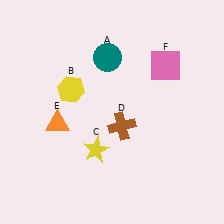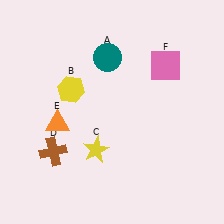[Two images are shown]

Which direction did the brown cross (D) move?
The brown cross (D) moved left.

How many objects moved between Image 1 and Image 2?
1 object moved between the two images.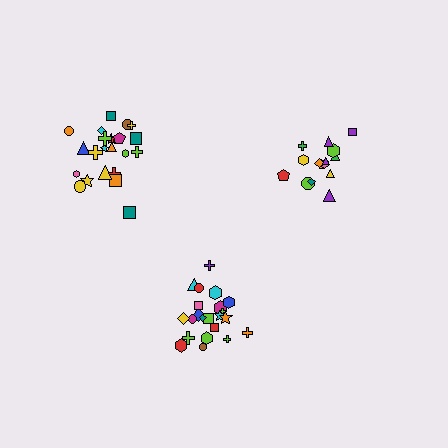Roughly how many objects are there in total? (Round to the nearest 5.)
Roughly 60 objects in total.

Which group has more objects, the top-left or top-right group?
The top-left group.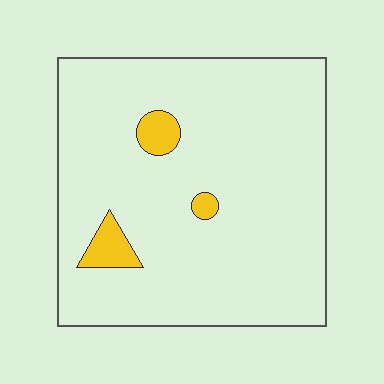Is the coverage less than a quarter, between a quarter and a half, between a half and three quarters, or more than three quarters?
Less than a quarter.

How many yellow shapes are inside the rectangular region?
3.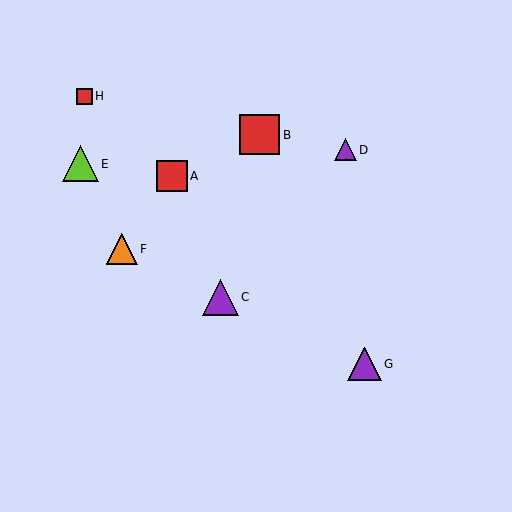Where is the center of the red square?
The center of the red square is at (260, 135).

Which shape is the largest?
The red square (labeled B) is the largest.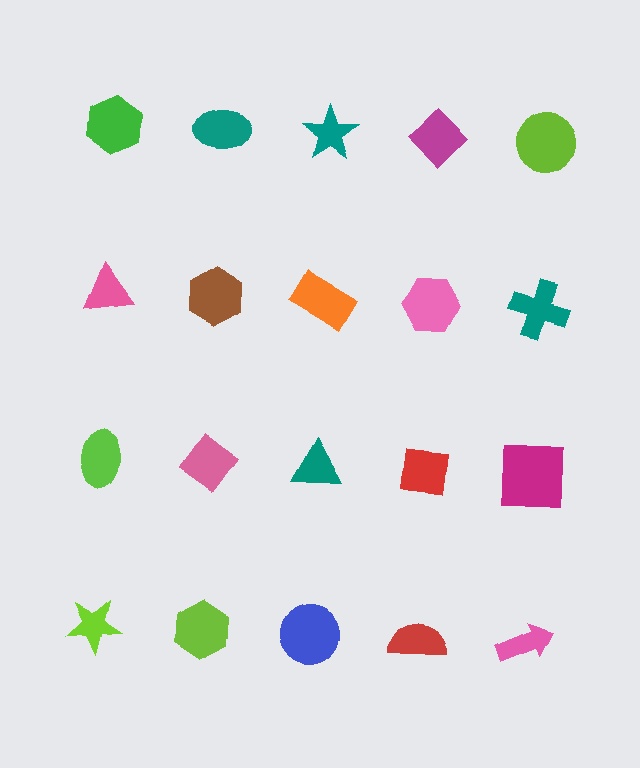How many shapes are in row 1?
5 shapes.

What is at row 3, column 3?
A teal triangle.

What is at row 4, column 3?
A blue circle.